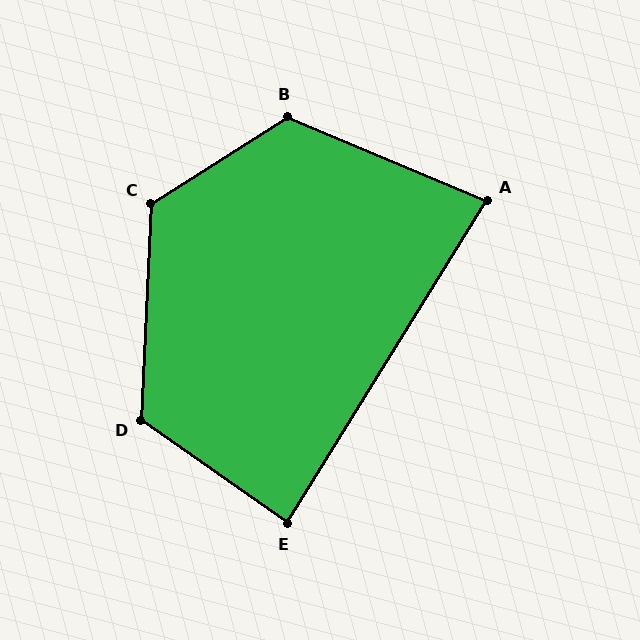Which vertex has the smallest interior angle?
A, at approximately 81 degrees.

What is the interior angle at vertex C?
Approximately 125 degrees (obtuse).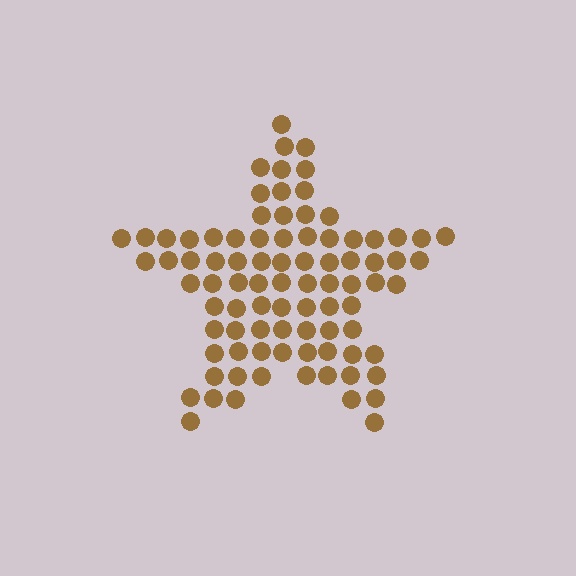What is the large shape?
The large shape is a star.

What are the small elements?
The small elements are circles.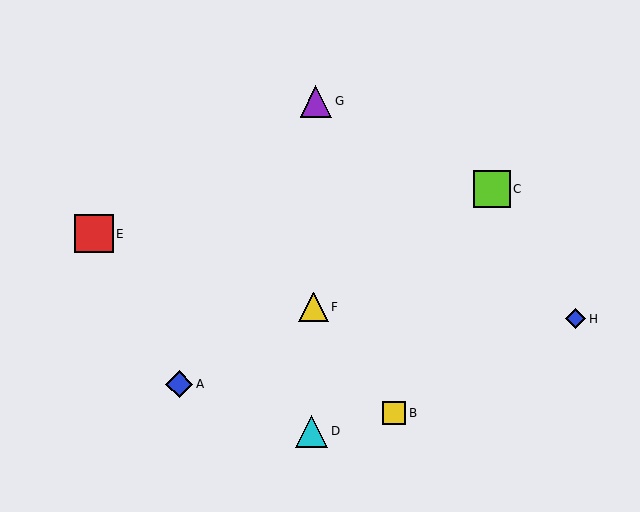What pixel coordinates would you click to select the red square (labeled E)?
Click at (94, 234) to select the red square E.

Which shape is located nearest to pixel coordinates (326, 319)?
The yellow triangle (labeled F) at (313, 307) is nearest to that location.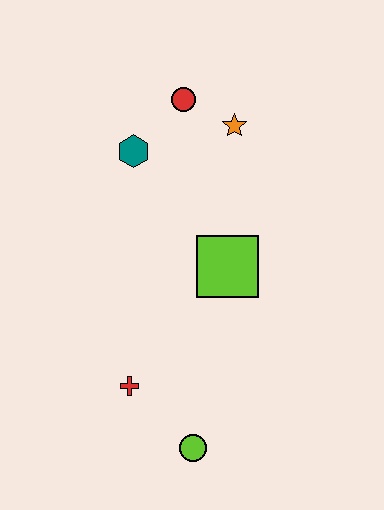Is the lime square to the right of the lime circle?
Yes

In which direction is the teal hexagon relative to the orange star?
The teal hexagon is to the left of the orange star.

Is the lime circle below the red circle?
Yes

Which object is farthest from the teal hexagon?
The lime circle is farthest from the teal hexagon.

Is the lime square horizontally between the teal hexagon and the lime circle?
No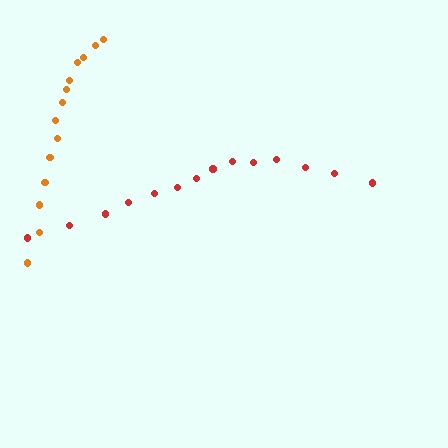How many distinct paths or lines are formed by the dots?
There are 2 distinct paths.